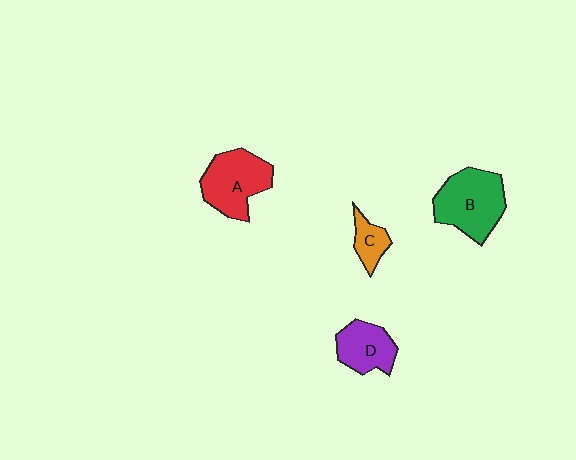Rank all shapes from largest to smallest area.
From largest to smallest: B (green), A (red), D (purple), C (orange).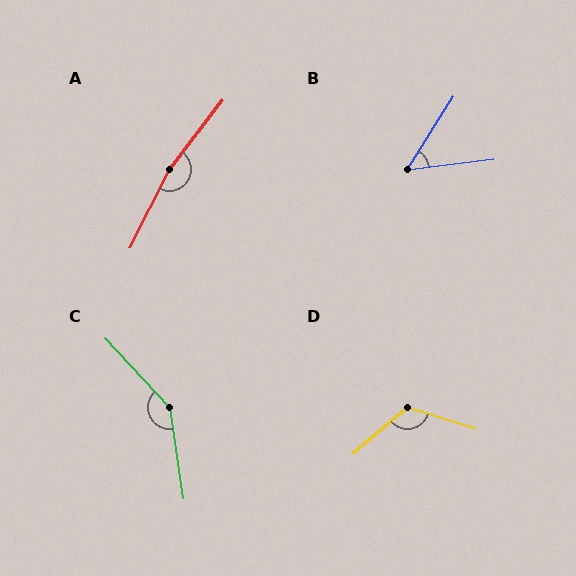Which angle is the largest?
A, at approximately 169 degrees.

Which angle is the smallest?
B, at approximately 50 degrees.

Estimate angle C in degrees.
Approximately 146 degrees.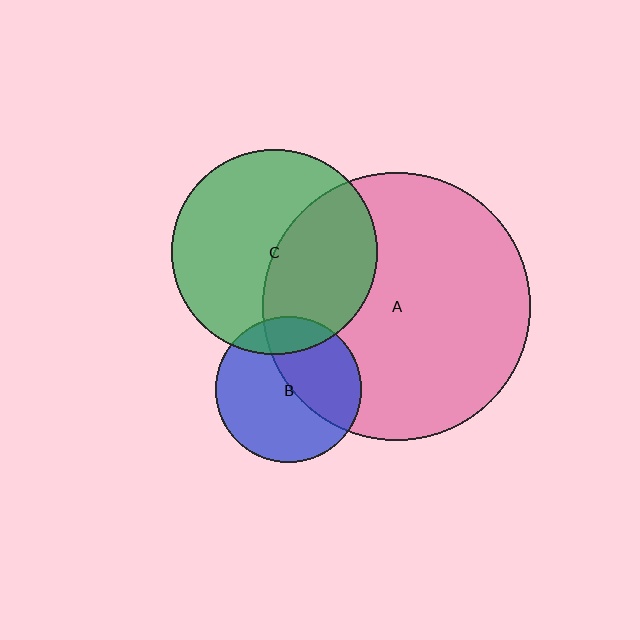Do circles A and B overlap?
Yes.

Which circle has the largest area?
Circle A (pink).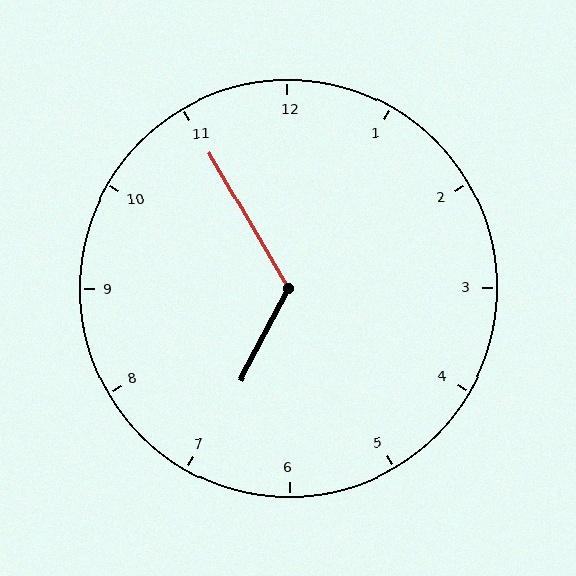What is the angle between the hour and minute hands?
Approximately 122 degrees.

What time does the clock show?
6:55.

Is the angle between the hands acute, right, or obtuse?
It is obtuse.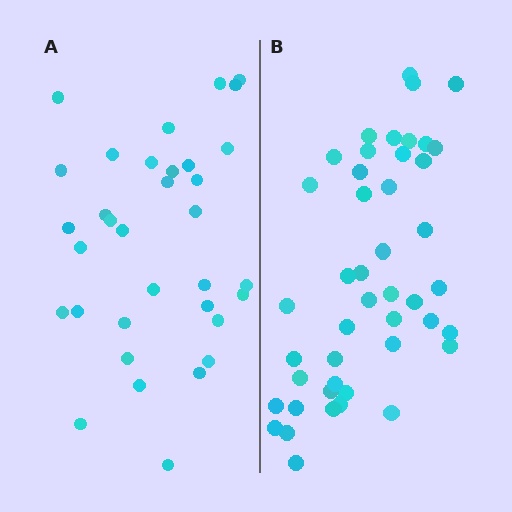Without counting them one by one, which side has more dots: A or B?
Region B (the right region) has more dots.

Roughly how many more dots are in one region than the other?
Region B has roughly 12 or so more dots than region A.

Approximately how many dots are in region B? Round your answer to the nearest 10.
About 40 dots. (The exact count is 45, which rounds to 40.)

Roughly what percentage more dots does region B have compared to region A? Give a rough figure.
About 30% more.